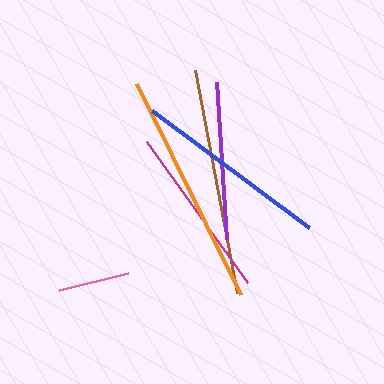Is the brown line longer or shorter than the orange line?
The orange line is longer than the brown line.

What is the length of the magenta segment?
The magenta segment is approximately 174 pixels long.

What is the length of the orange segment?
The orange segment is approximately 235 pixels long.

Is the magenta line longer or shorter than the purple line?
The magenta line is longer than the purple line.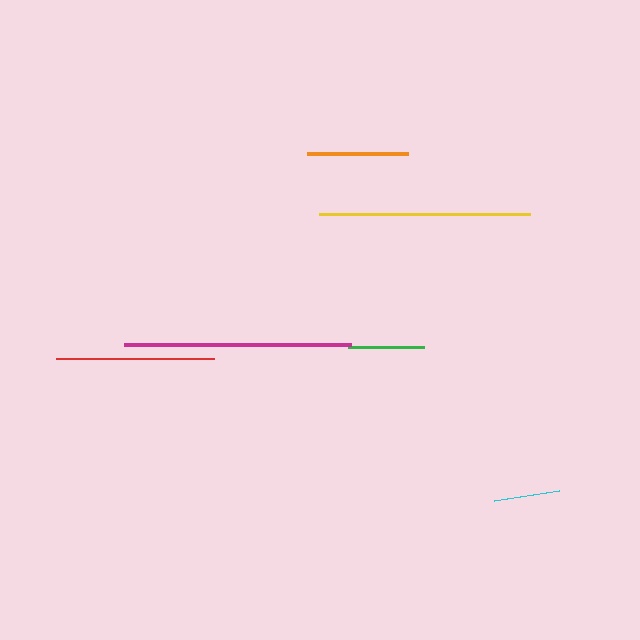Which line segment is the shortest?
The cyan line is the shortest at approximately 65 pixels.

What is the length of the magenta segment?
The magenta segment is approximately 227 pixels long.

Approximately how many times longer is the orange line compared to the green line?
The orange line is approximately 1.3 times the length of the green line.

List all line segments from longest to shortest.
From longest to shortest: magenta, yellow, red, orange, green, cyan.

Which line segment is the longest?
The magenta line is the longest at approximately 227 pixels.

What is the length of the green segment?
The green segment is approximately 77 pixels long.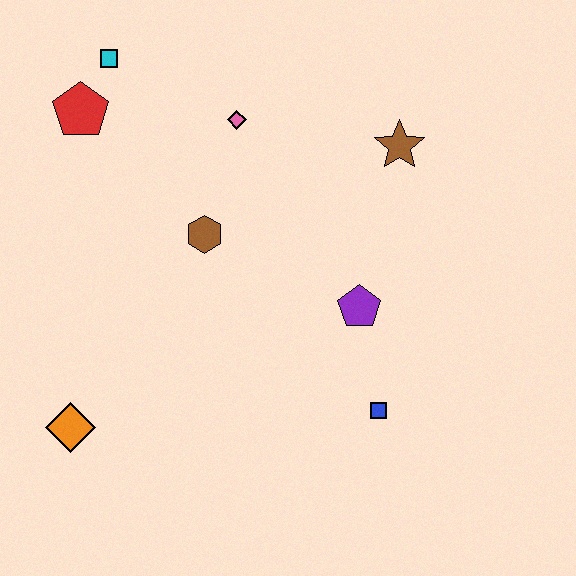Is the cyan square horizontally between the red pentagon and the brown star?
Yes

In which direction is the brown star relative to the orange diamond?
The brown star is to the right of the orange diamond.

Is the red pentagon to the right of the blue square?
No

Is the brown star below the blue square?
No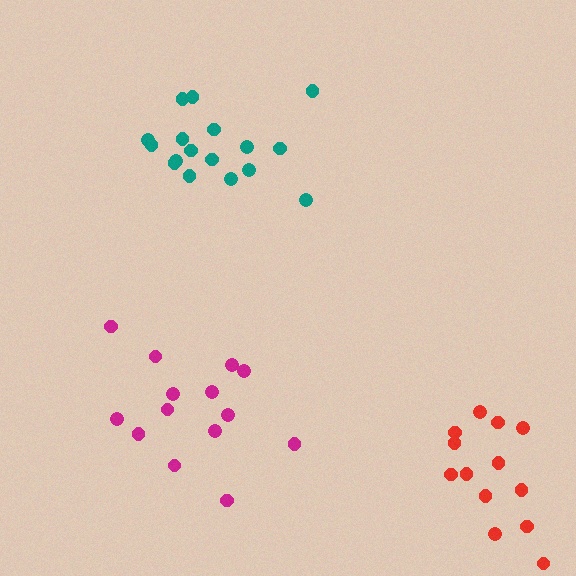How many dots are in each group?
Group 1: 13 dots, Group 2: 14 dots, Group 3: 17 dots (44 total).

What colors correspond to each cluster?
The clusters are colored: red, magenta, teal.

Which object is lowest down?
The red cluster is bottommost.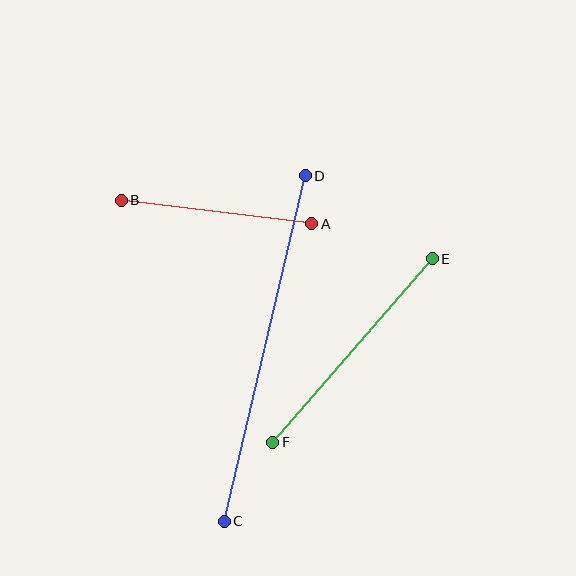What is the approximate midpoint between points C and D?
The midpoint is at approximately (265, 349) pixels.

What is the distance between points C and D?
The distance is approximately 355 pixels.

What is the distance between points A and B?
The distance is approximately 192 pixels.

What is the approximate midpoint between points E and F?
The midpoint is at approximately (353, 351) pixels.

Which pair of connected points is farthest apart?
Points C and D are farthest apart.